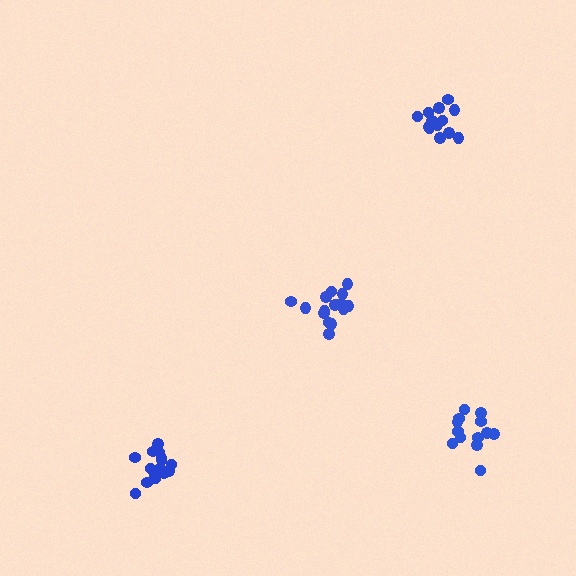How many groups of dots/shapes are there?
There are 4 groups.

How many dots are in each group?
Group 1: 13 dots, Group 2: 15 dots, Group 3: 16 dots, Group 4: 13 dots (57 total).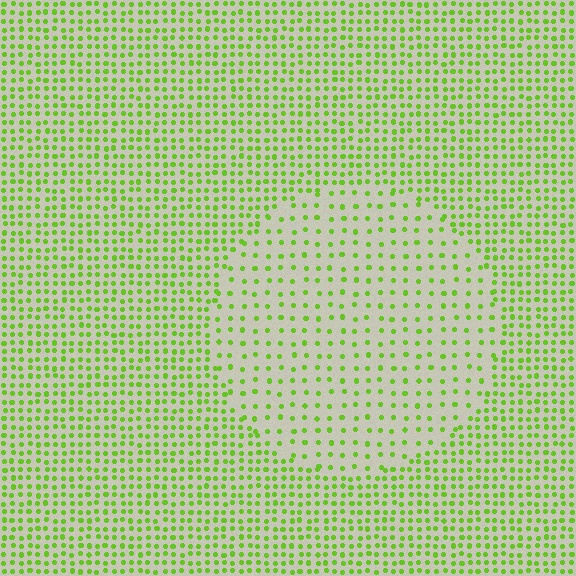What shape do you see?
I see a circle.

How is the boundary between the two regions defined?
The boundary is defined by a change in element density (approximately 2.2x ratio). All elements are the same color, size, and shape.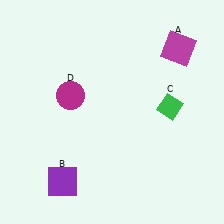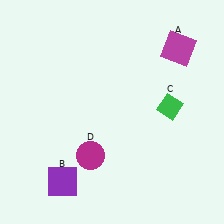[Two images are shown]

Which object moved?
The magenta circle (D) moved down.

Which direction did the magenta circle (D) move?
The magenta circle (D) moved down.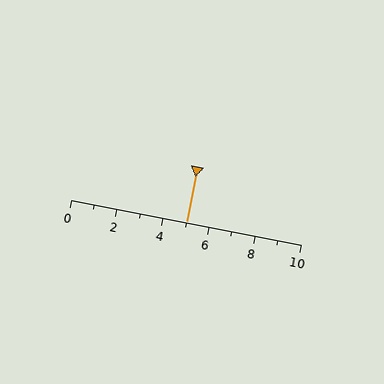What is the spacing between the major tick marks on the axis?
The major ticks are spaced 2 apart.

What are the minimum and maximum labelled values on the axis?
The axis runs from 0 to 10.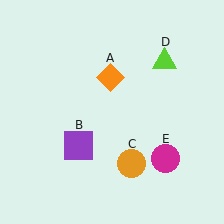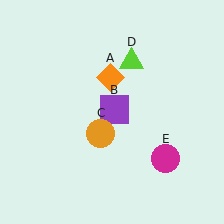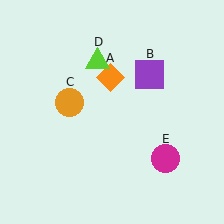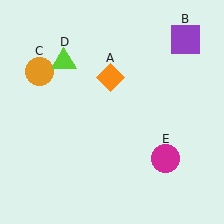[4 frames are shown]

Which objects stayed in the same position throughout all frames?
Orange diamond (object A) and magenta circle (object E) remained stationary.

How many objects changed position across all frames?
3 objects changed position: purple square (object B), orange circle (object C), lime triangle (object D).